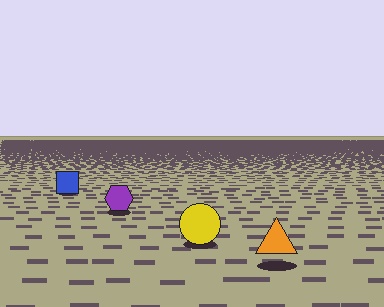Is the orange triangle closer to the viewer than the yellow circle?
Yes. The orange triangle is closer — you can tell from the texture gradient: the ground texture is coarser near it.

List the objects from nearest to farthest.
From nearest to farthest: the orange triangle, the yellow circle, the purple hexagon, the blue square.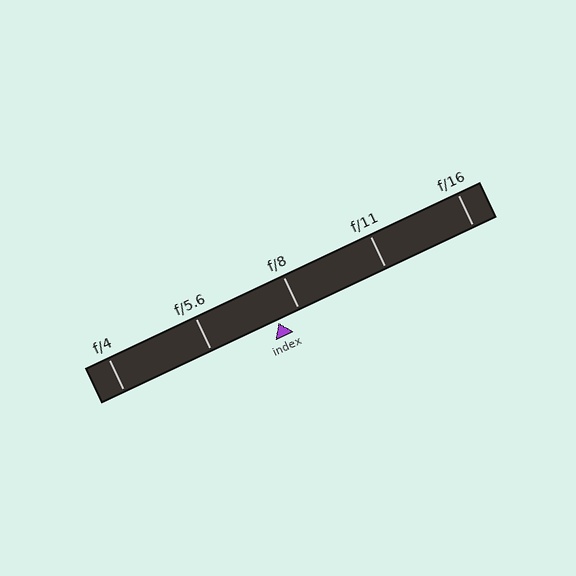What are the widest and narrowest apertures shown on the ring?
The widest aperture shown is f/4 and the narrowest is f/16.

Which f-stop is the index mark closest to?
The index mark is closest to f/8.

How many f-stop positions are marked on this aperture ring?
There are 5 f-stop positions marked.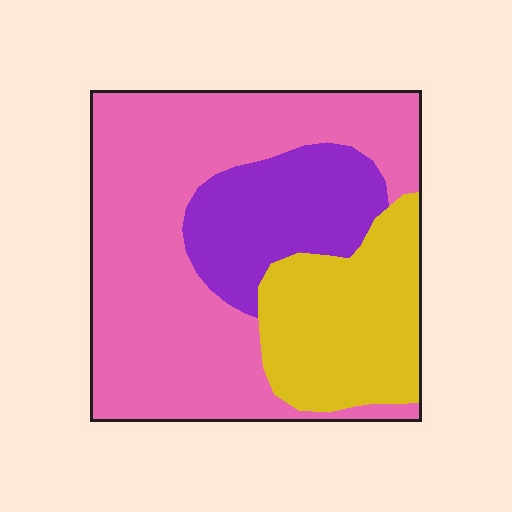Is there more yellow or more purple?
Yellow.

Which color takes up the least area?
Purple, at roughly 20%.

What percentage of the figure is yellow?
Yellow takes up about one quarter (1/4) of the figure.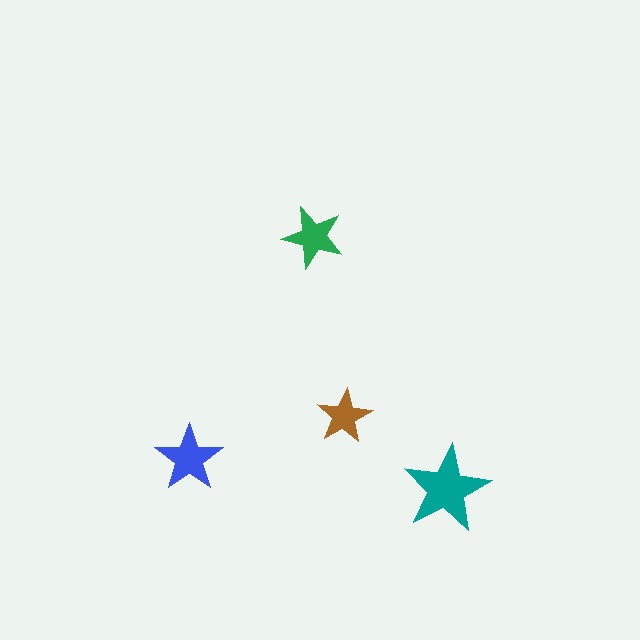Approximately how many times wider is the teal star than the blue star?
About 1.5 times wider.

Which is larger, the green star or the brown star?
The green one.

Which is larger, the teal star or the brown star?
The teal one.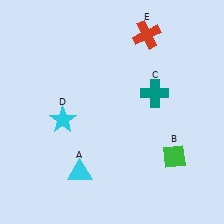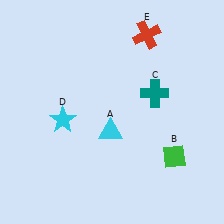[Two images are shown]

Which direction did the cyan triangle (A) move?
The cyan triangle (A) moved up.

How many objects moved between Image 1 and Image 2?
1 object moved between the two images.